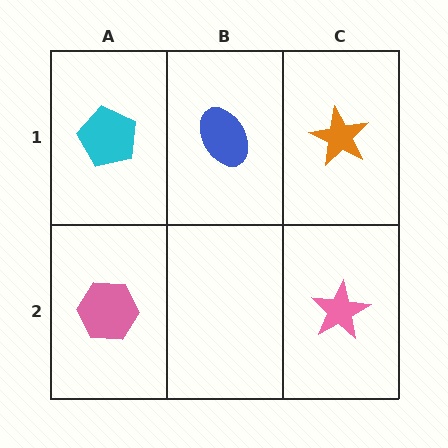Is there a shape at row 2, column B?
No, that cell is empty.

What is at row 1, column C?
An orange star.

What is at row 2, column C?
A pink star.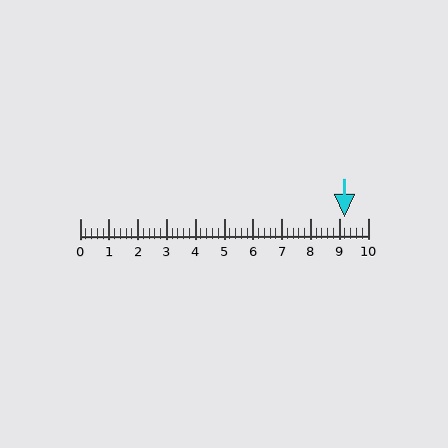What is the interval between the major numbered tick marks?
The major tick marks are spaced 1 units apart.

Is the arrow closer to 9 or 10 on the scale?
The arrow is closer to 9.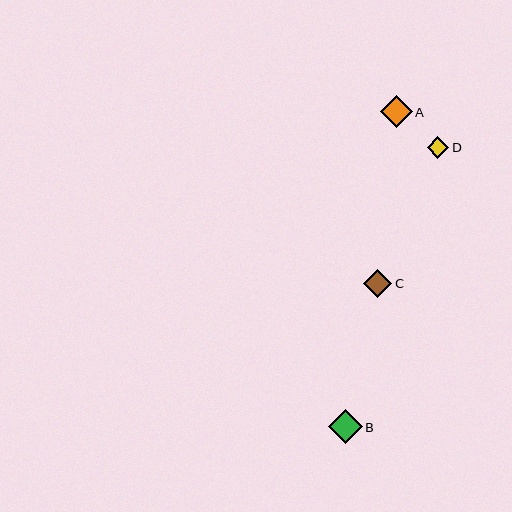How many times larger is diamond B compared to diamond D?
Diamond B is approximately 1.6 times the size of diamond D.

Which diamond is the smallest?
Diamond D is the smallest with a size of approximately 22 pixels.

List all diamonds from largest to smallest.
From largest to smallest: B, A, C, D.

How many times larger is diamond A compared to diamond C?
Diamond A is approximately 1.1 times the size of diamond C.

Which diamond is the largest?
Diamond B is the largest with a size of approximately 34 pixels.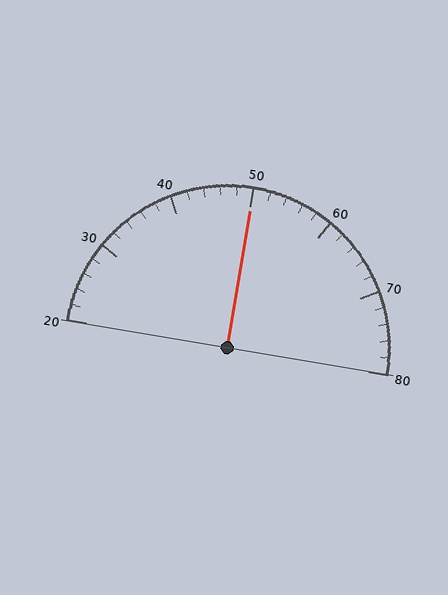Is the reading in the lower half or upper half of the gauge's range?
The reading is in the upper half of the range (20 to 80).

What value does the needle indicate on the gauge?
The needle indicates approximately 50.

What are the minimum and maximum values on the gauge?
The gauge ranges from 20 to 80.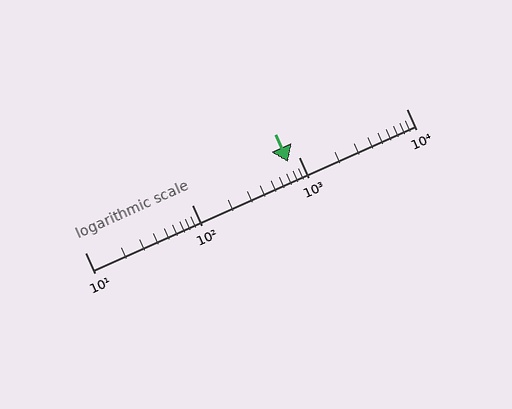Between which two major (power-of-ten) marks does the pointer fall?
The pointer is between 100 and 1000.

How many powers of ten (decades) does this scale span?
The scale spans 3 decades, from 10 to 10000.